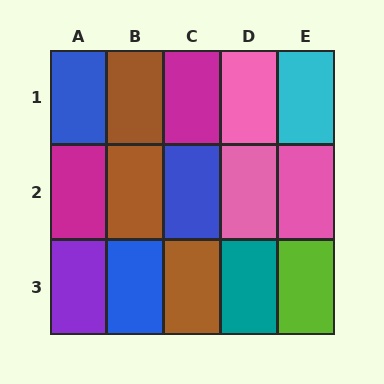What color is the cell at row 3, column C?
Brown.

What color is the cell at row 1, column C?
Magenta.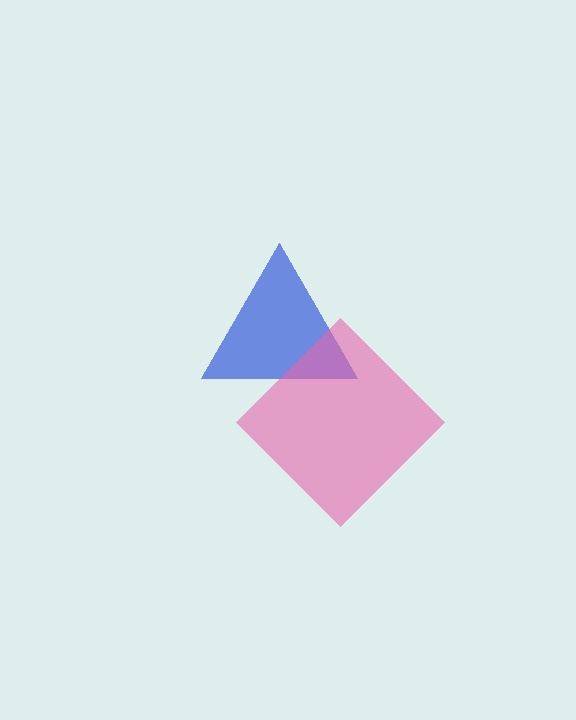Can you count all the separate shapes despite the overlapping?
Yes, there are 2 separate shapes.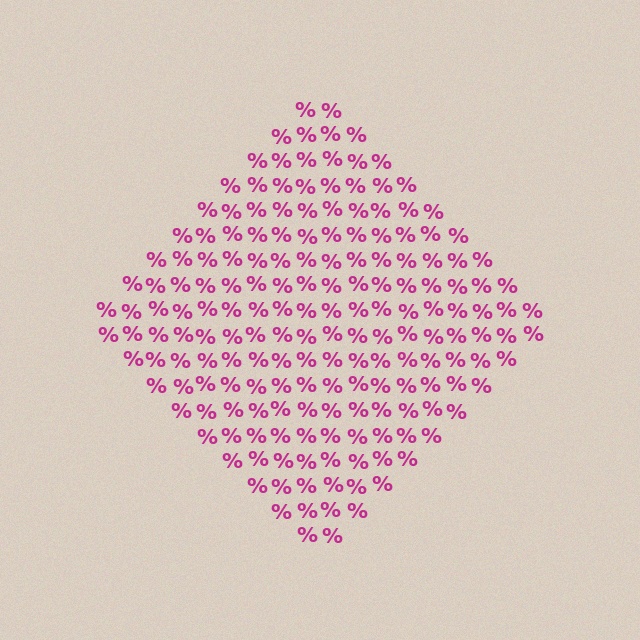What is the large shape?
The large shape is a diamond.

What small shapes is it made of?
It is made of small percent signs.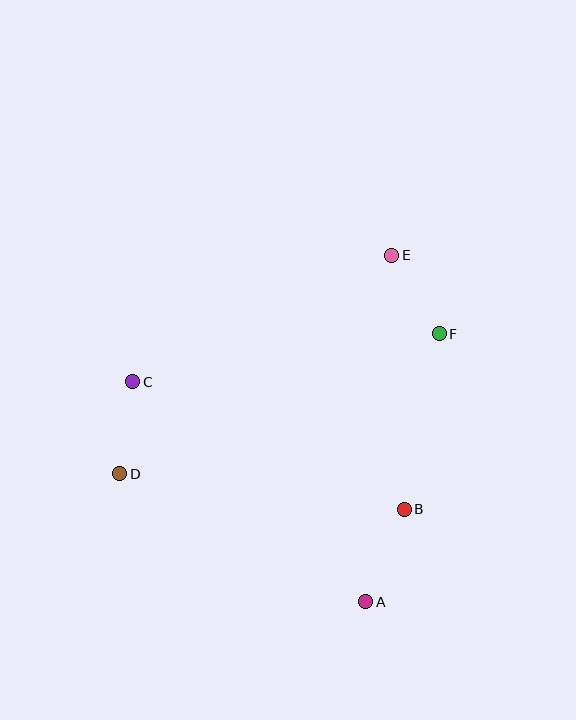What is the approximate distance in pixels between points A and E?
The distance between A and E is approximately 347 pixels.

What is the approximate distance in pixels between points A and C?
The distance between A and C is approximately 321 pixels.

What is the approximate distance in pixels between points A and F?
The distance between A and F is approximately 278 pixels.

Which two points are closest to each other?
Points E and F are closest to each other.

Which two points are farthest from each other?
Points D and E are farthest from each other.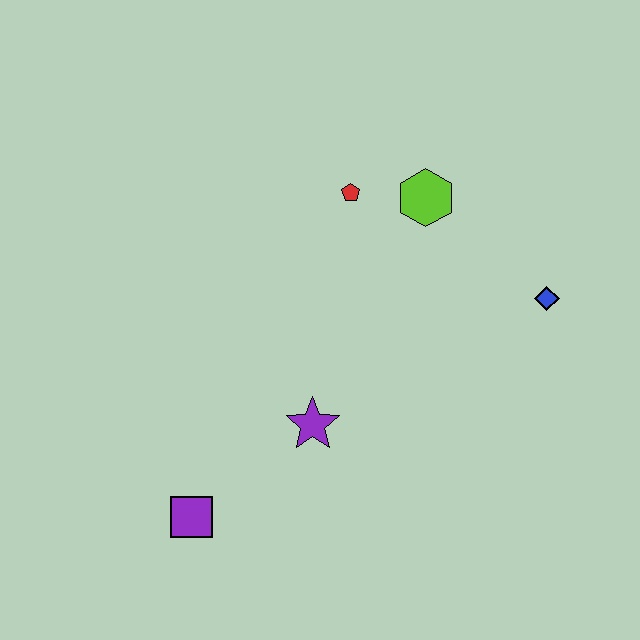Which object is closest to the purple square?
The purple star is closest to the purple square.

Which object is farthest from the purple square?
The blue diamond is farthest from the purple square.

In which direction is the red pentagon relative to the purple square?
The red pentagon is above the purple square.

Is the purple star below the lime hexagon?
Yes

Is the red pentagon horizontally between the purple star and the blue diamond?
Yes